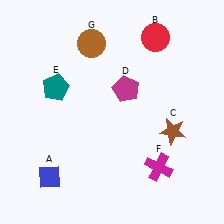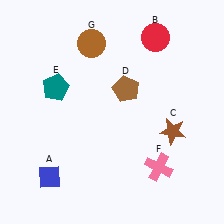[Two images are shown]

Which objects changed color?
D changed from magenta to brown. F changed from magenta to pink.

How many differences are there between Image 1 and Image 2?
There are 2 differences between the two images.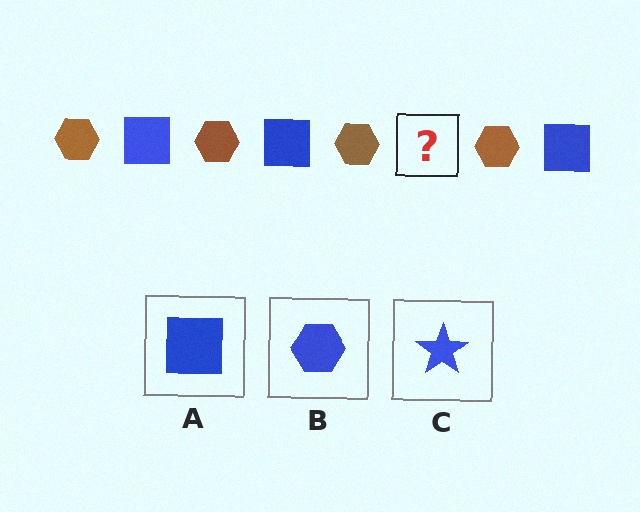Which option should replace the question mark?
Option A.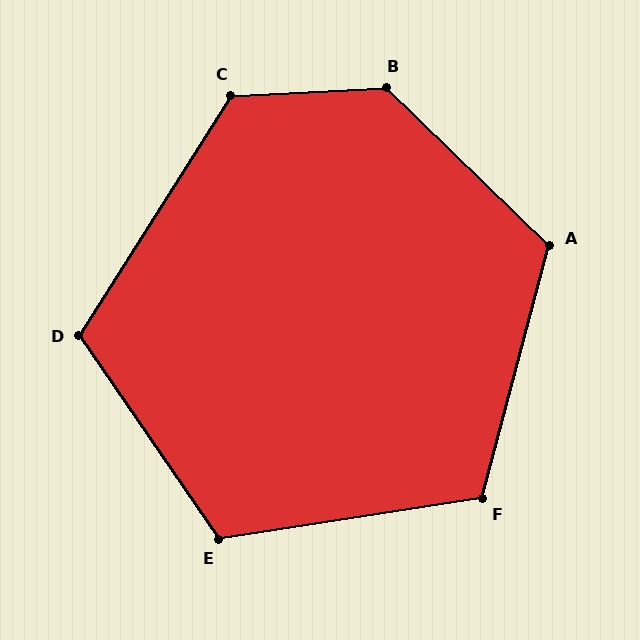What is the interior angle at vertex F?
Approximately 114 degrees (obtuse).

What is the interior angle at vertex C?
Approximately 125 degrees (obtuse).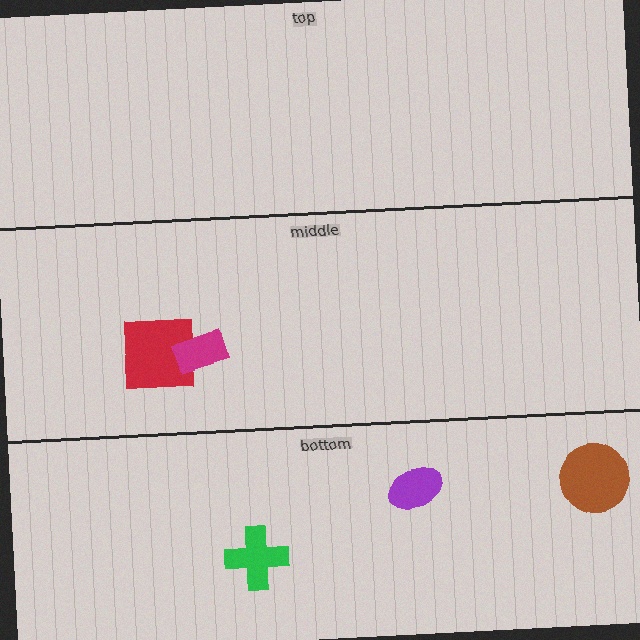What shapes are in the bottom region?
The brown circle, the green cross, the purple ellipse.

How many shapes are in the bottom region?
3.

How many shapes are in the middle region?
2.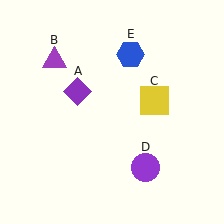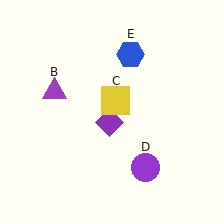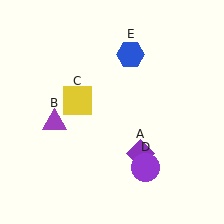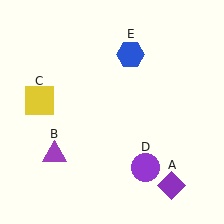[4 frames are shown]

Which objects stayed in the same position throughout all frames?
Purple circle (object D) and blue hexagon (object E) remained stationary.